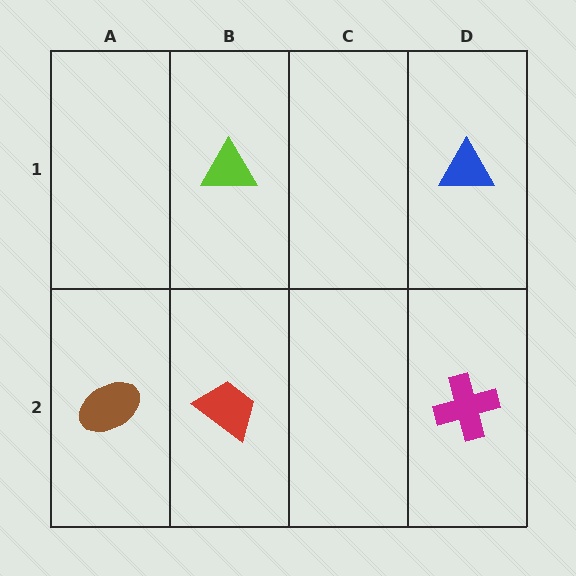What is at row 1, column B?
A lime triangle.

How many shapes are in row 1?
2 shapes.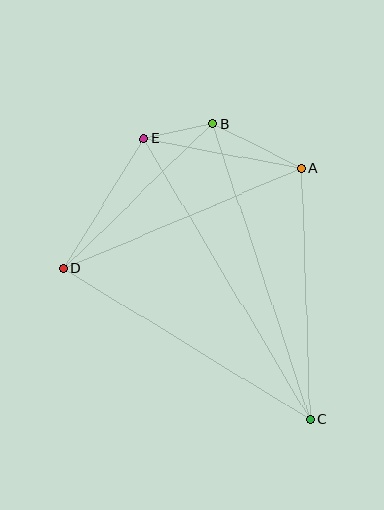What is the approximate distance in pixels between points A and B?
The distance between A and B is approximately 100 pixels.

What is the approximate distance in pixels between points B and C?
The distance between B and C is approximately 311 pixels.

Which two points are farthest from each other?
Points C and E are farthest from each other.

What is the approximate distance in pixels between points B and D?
The distance between B and D is approximately 208 pixels.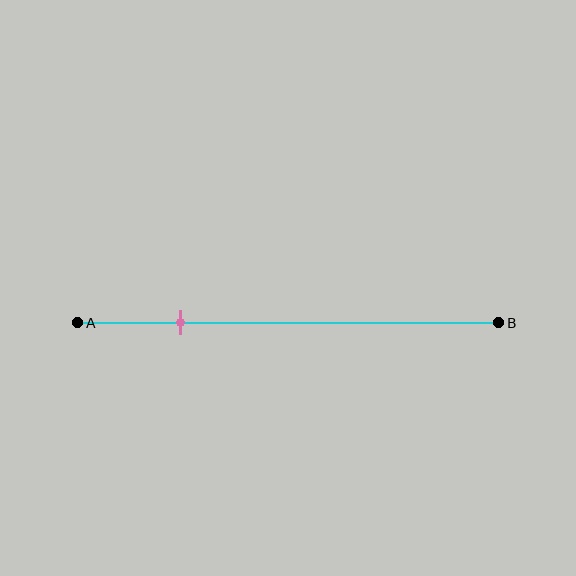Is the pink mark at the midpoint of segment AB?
No, the mark is at about 25% from A, not at the 50% midpoint.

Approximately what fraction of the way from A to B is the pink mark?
The pink mark is approximately 25% of the way from A to B.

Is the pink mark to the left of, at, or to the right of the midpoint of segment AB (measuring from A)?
The pink mark is to the left of the midpoint of segment AB.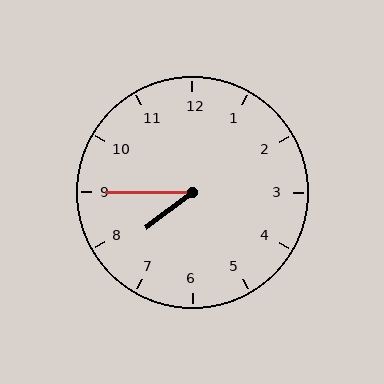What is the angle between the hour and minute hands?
Approximately 38 degrees.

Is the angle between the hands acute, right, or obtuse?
It is acute.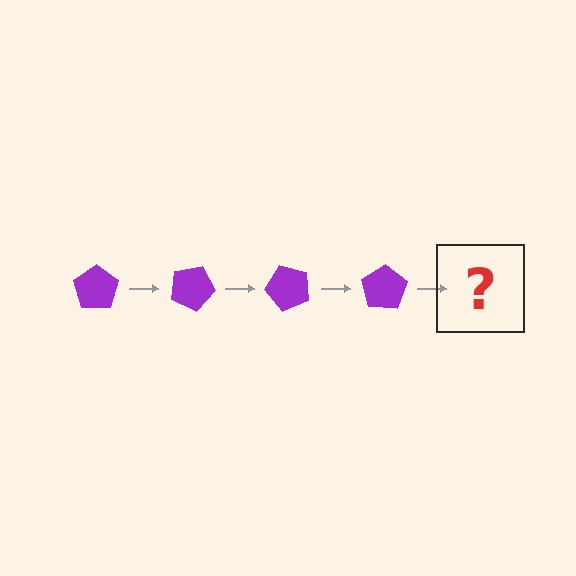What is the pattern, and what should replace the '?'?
The pattern is that the pentagon rotates 25 degrees each step. The '?' should be a purple pentagon rotated 100 degrees.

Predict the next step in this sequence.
The next step is a purple pentagon rotated 100 degrees.